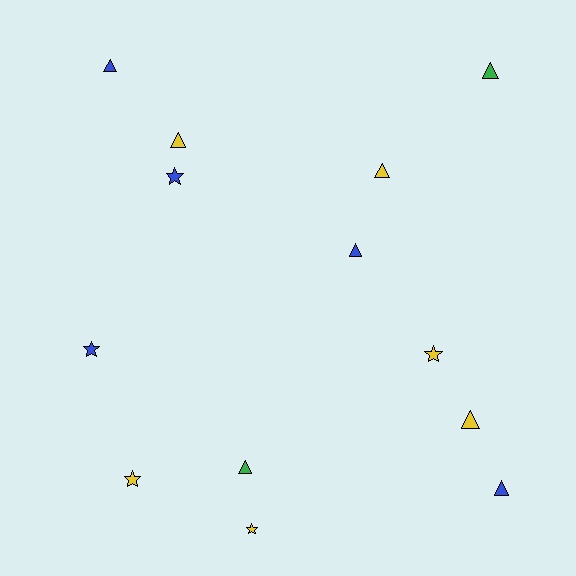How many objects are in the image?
There are 13 objects.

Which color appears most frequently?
Yellow, with 6 objects.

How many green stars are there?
There are no green stars.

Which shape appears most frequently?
Triangle, with 8 objects.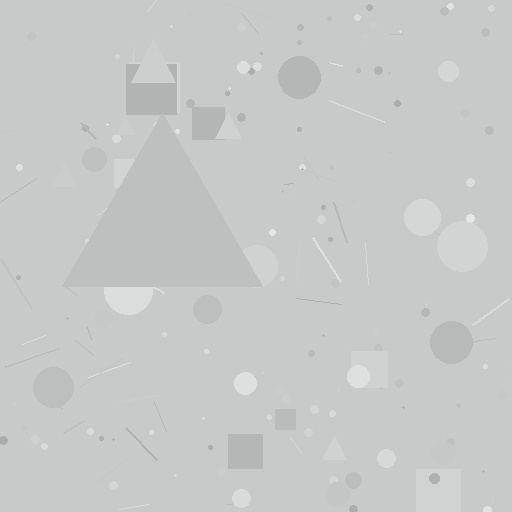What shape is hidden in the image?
A triangle is hidden in the image.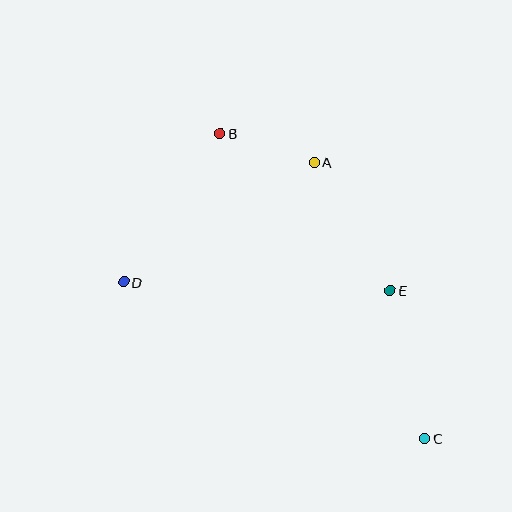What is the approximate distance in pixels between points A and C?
The distance between A and C is approximately 297 pixels.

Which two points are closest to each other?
Points A and B are closest to each other.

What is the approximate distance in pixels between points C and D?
The distance between C and D is approximately 339 pixels.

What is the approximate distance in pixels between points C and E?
The distance between C and E is approximately 152 pixels.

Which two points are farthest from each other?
Points B and C are farthest from each other.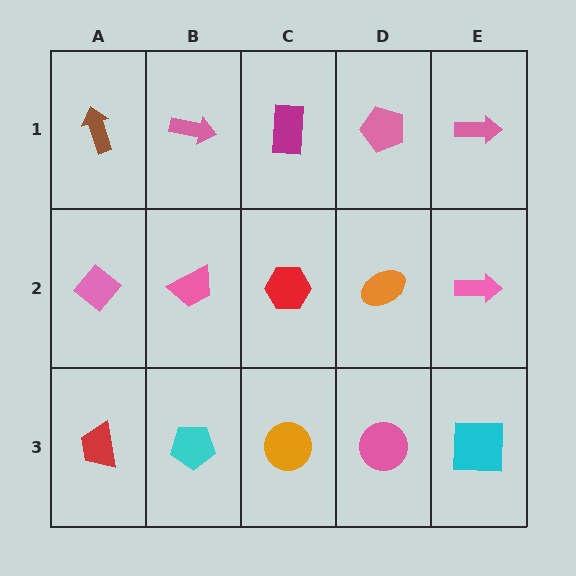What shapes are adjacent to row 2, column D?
A pink pentagon (row 1, column D), a pink circle (row 3, column D), a red hexagon (row 2, column C), a pink arrow (row 2, column E).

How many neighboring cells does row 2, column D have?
4.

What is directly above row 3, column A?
A pink diamond.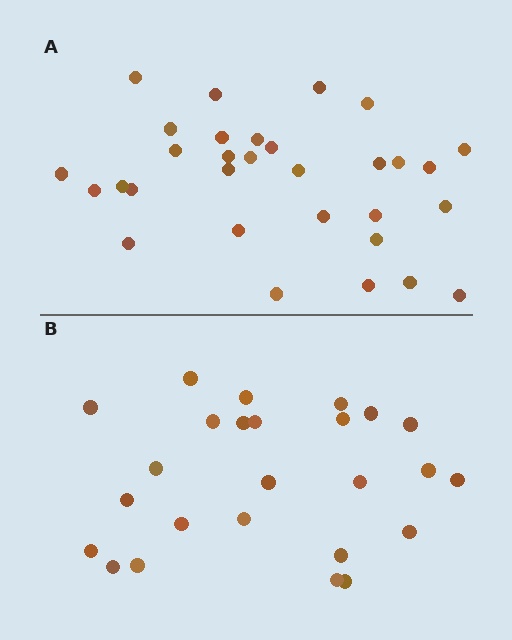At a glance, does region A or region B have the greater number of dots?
Region A (the top region) has more dots.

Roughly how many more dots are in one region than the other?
Region A has about 6 more dots than region B.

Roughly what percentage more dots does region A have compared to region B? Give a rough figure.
About 25% more.